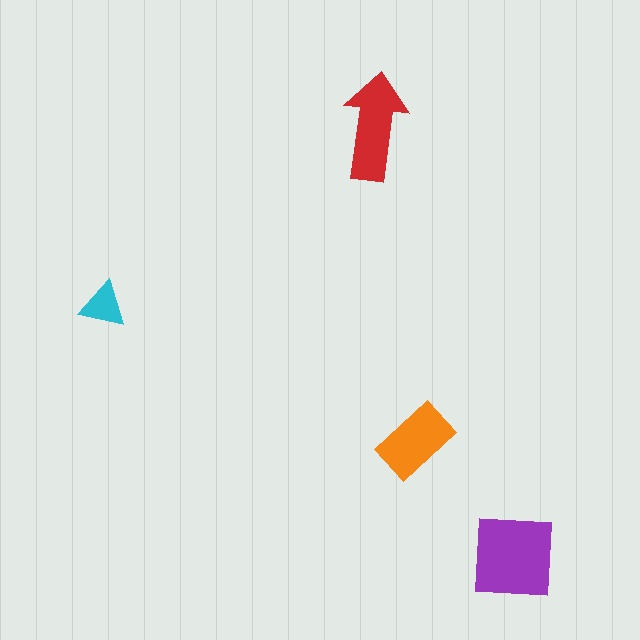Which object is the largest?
The purple square.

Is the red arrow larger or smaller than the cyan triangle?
Larger.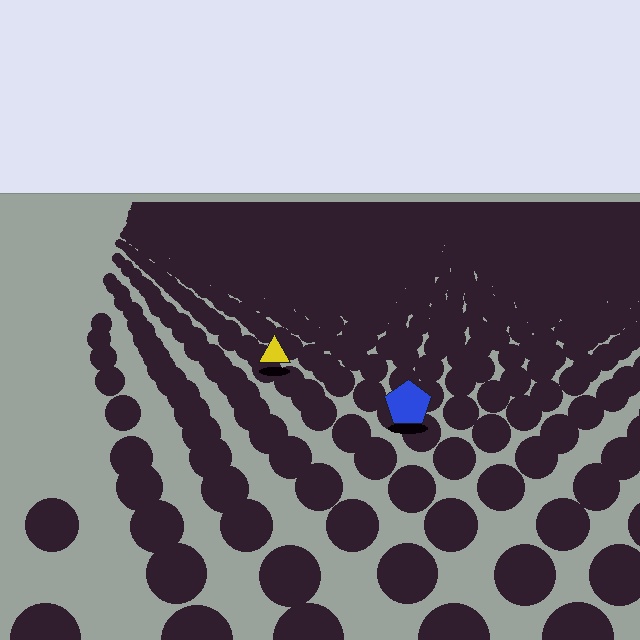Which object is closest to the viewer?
The blue pentagon is closest. The texture marks near it are larger and more spread out.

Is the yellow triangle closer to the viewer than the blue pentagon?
No. The blue pentagon is closer — you can tell from the texture gradient: the ground texture is coarser near it.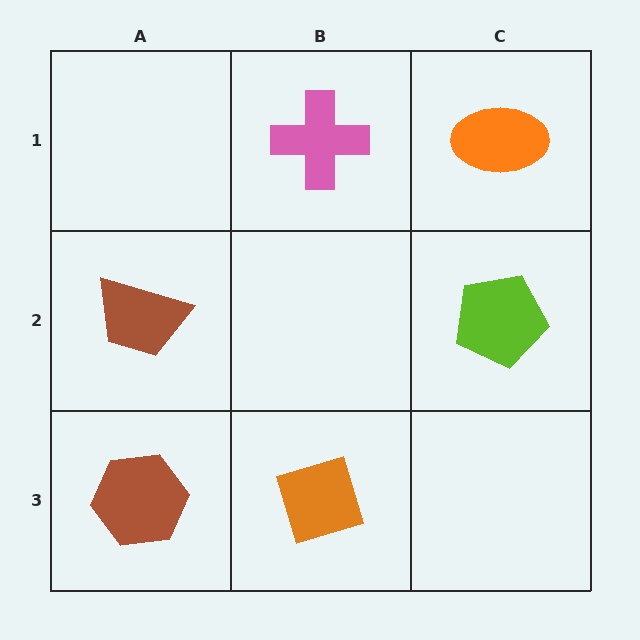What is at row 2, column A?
A brown trapezoid.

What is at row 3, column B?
An orange diamond.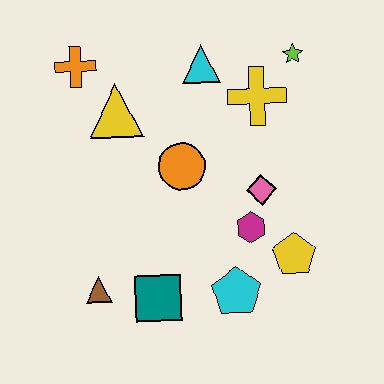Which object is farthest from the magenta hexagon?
The orange cross is farthest from the magenta hexagon.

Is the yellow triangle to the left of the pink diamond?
Yes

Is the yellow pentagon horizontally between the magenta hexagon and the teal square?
No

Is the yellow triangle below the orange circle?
No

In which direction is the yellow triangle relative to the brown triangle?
The yellow triangle is above the brown triangle.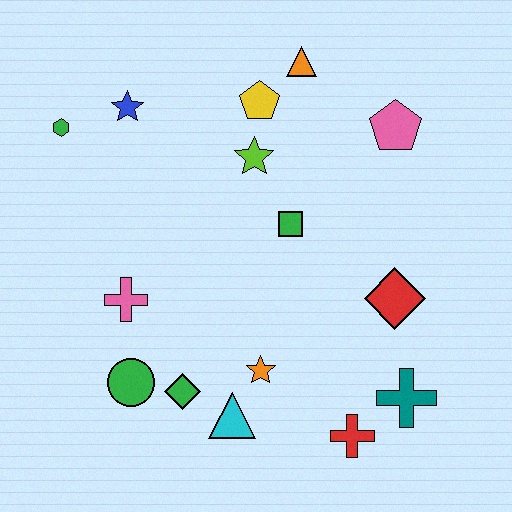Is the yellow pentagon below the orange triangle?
Yes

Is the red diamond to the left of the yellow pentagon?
No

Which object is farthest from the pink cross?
The pink pentagon is farthest from the pink cross.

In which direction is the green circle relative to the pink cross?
The green circle is below the pink cross.